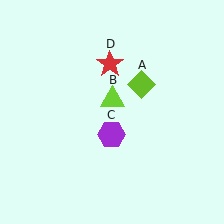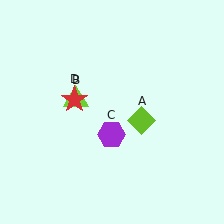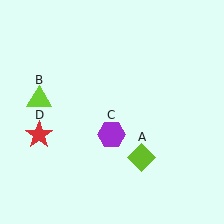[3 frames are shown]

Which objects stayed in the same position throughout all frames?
Purple hexagon (object C) remained stationary.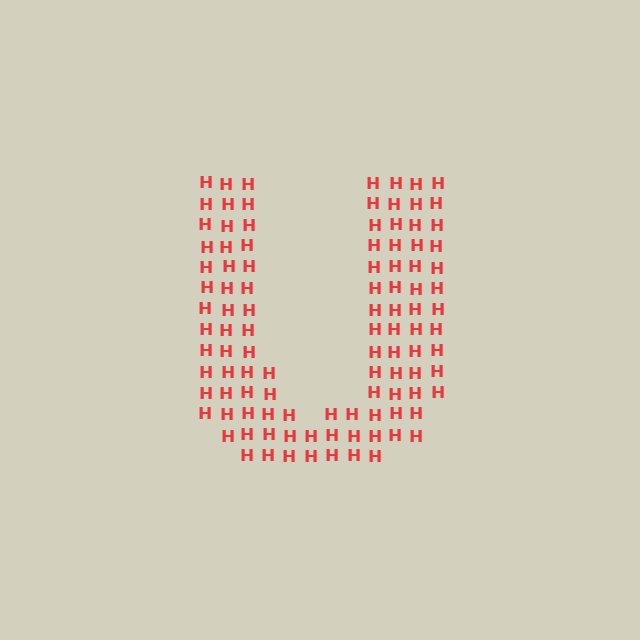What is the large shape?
The large shape is the letter U.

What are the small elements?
The small elements are letter H's.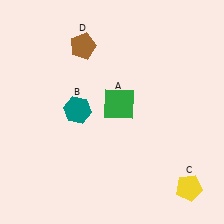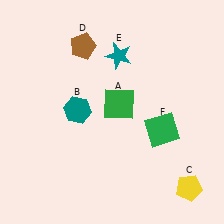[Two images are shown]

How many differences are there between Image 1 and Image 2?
There are 2 differences between the two images.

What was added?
A teal star (E), a green square (F) were added in Image 2.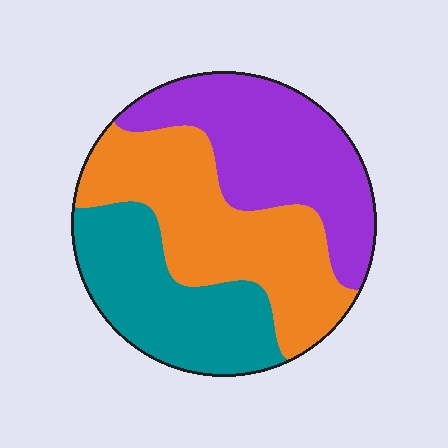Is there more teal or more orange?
Orange.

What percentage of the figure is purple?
Purple covers about 35% of the figure.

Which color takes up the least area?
Teal, at roughly 30%.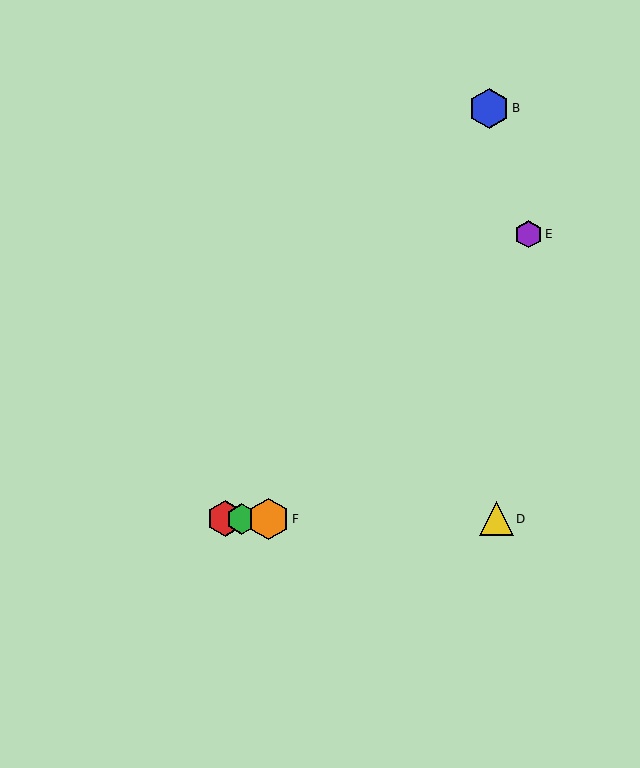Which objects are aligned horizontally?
Objects A, C, D, F are aligned horizontally.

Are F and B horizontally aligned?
No, F is at y≈519 and B is at y≈108.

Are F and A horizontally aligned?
Yes, both are at y≈519.